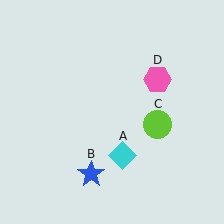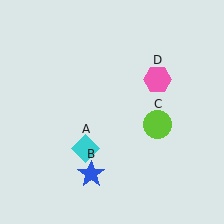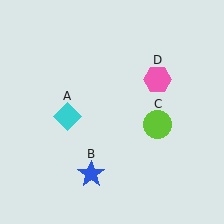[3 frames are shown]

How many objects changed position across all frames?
1 object changed position: cyan diamond (object A).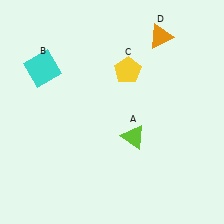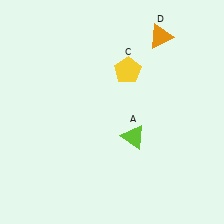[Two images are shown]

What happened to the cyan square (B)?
The cyan square (B) was removed in Image 2. It was in the top-left area of Image 1.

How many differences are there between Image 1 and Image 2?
There is 1 difference between the two images.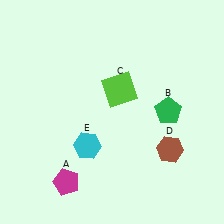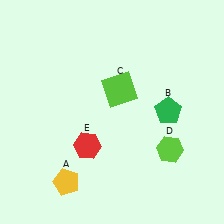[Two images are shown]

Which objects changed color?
A changed from magenta to yellow. D changed from brown to lime. E changed from cyan to red.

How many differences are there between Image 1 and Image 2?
There are 3 differences between the two images.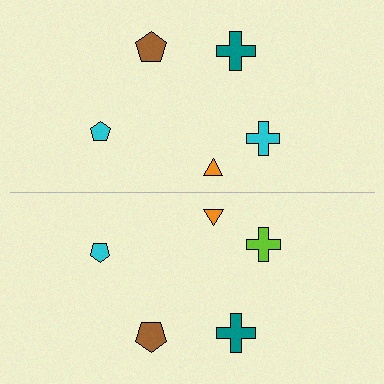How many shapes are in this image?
There are 10 shapes in this image.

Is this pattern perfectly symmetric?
No, the pattern is not perfectly symmetric. The lime cross on the bottom side breaks the symmetry — its mirror counterpart is cyan.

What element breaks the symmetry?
The lime cross on the bottom side breaks the symmetry — its mirror counterpart is cyan.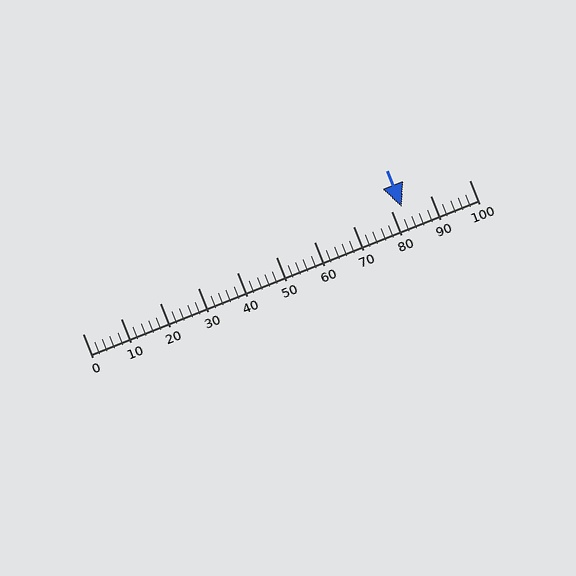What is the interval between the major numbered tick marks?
The major tick marks are spaced 10 units apart.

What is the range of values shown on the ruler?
The ruler shows values from 0 to 100.